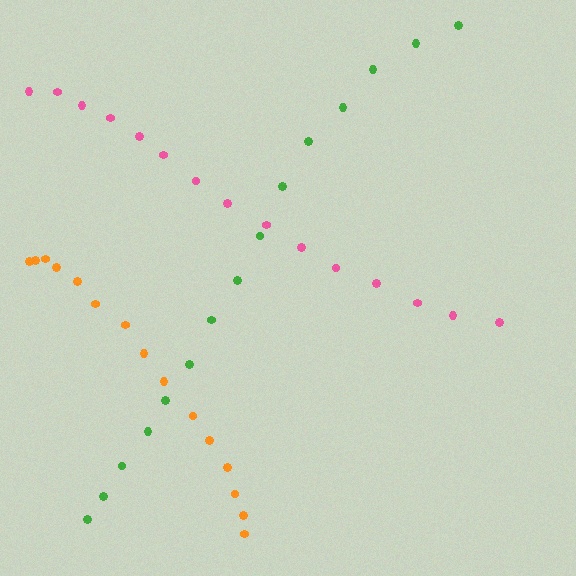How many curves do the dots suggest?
There are 3 distinct paths.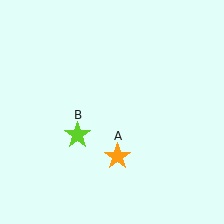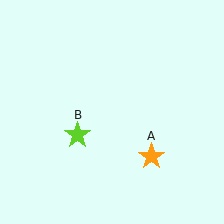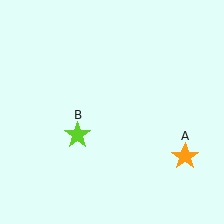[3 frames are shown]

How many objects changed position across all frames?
1 object changed position: orange star (object A).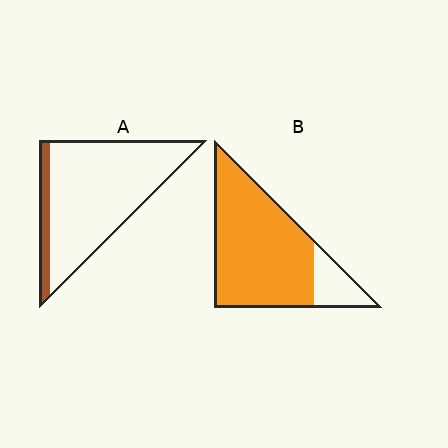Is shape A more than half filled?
No.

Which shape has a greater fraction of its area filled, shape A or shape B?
Shape B.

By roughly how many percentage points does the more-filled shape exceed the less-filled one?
By roughly 70 percentage points (B over A).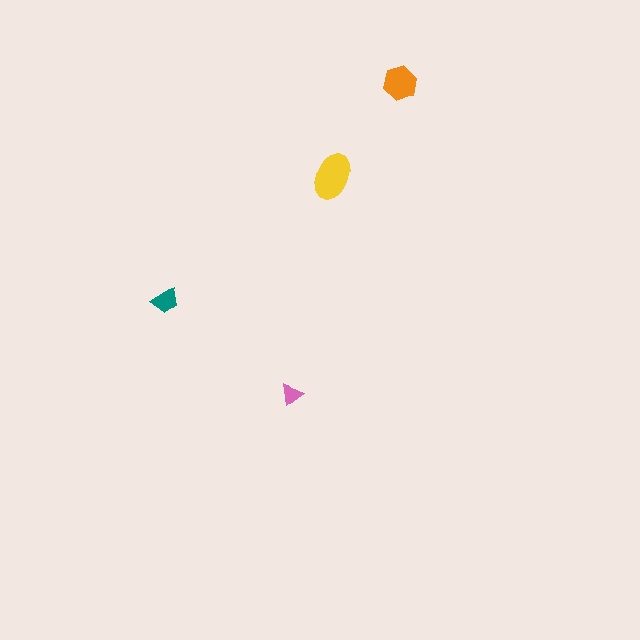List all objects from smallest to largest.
The pink triangle, the teal trapezoid, the orange hexagon, the yellow ellipse.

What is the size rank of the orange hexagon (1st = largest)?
2nd.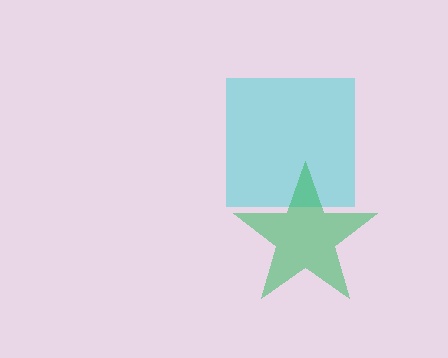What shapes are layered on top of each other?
The layered shapes are: a cyan square, a green star.